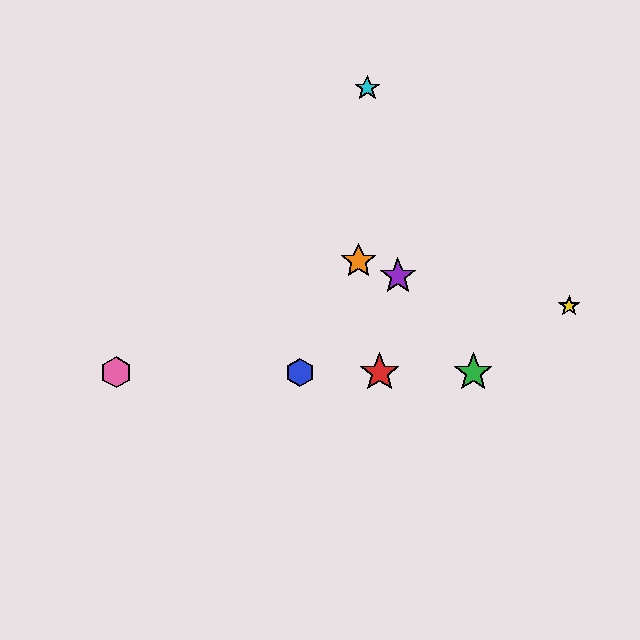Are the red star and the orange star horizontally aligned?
No, the red star is at y≈372 and the orange star is at y≈261.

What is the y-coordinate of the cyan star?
The cyan star is at y≈88.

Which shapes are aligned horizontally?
The red star, the blue hexagon, the green star, the pink hexagon are aligned horizontally.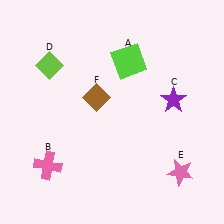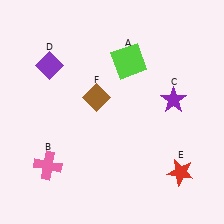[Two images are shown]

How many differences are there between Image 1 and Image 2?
There are 2 differences between the two images.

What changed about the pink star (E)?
In Image 1, E is pink. In Image 2, it changed to red.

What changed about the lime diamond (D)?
In Image 1, D is lime. In Image 2, it changed to purple.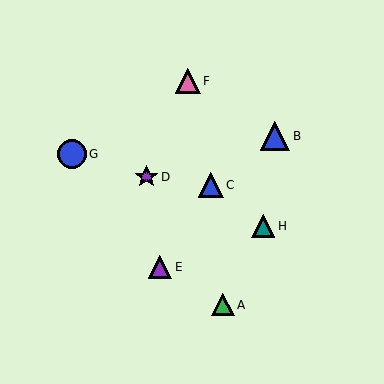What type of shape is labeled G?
Shape G is a blue circle.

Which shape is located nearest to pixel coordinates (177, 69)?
The pink triangle (labeled F) at (188, 81) is nearest to that location.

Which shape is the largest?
The blue triangle (labeled B) is the largest.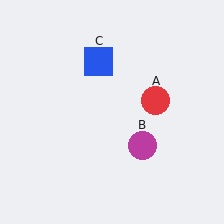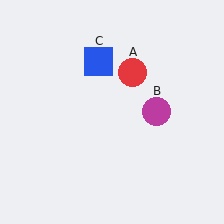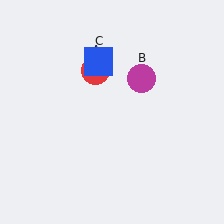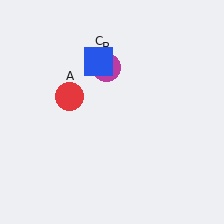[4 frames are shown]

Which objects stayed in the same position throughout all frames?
Blue square (object C) remained stationary.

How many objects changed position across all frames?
2 objects changed position: red circle (object A), magenta circle (object B).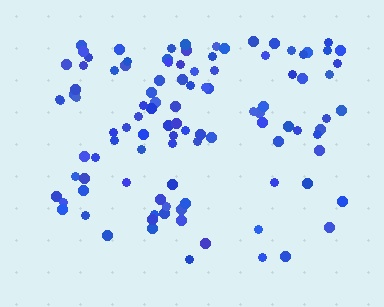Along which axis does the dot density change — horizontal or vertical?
Vertical.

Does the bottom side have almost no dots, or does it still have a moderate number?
Still a moderate number, just noticeably fewer than the top.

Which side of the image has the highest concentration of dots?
The top.